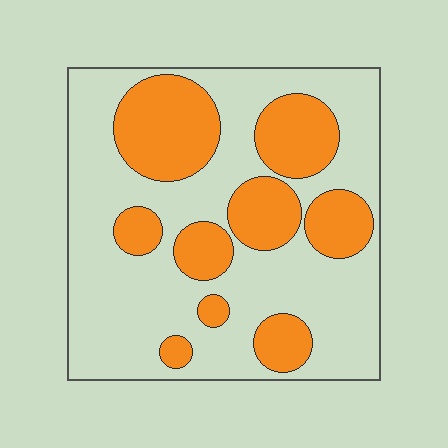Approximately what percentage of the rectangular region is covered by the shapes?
Approximately 35%.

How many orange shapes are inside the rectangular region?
9.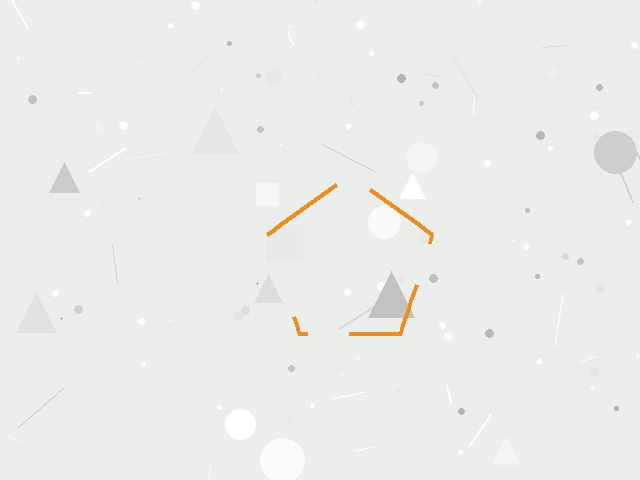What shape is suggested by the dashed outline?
The dashed outline suggests a pentagon.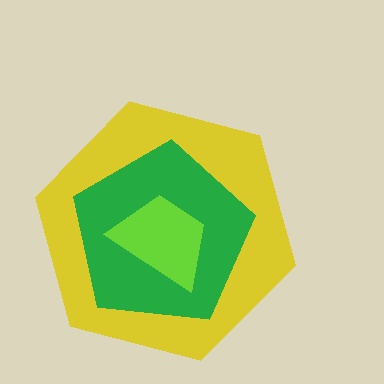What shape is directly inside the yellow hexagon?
The green pentagon.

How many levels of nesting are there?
3.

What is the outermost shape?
The yellow hexagon.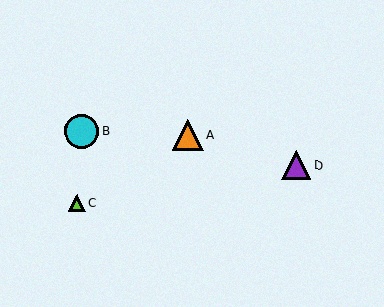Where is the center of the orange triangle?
The center of the orange triangle is at (188, 135).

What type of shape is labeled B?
Shape B is a cyan circle.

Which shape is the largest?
The cyan circle (labeled B) is the largest.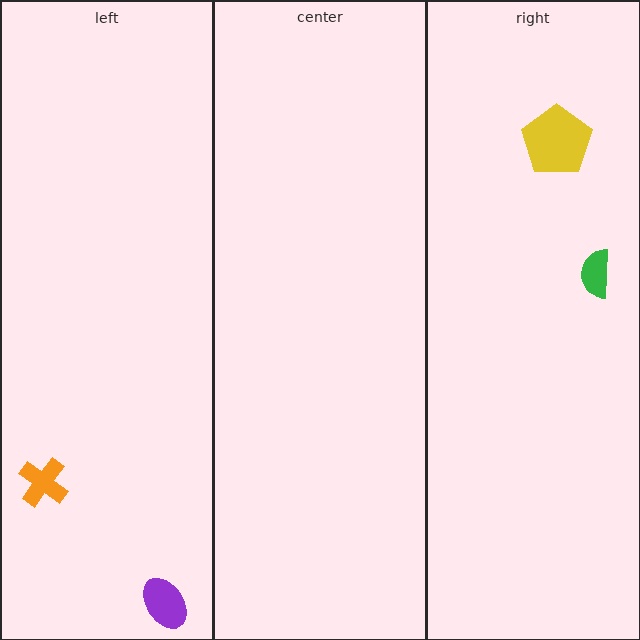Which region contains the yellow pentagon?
The right region.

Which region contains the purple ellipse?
The left region.